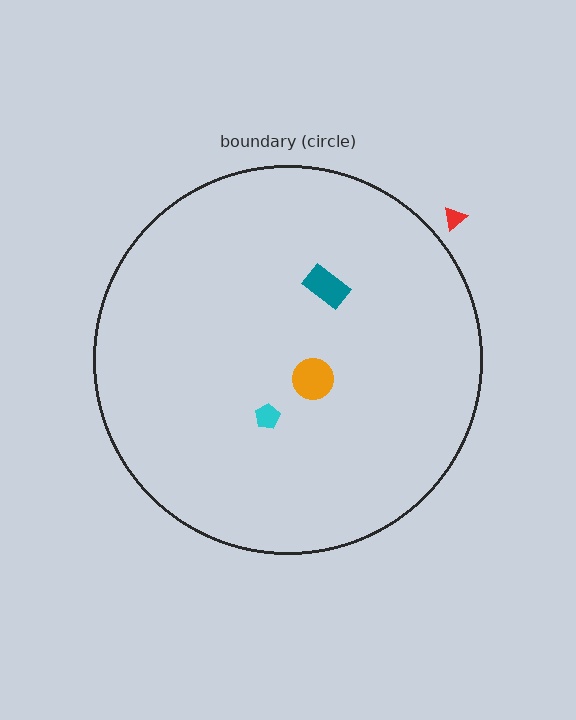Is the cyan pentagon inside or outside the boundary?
Inside.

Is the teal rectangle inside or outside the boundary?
Inside.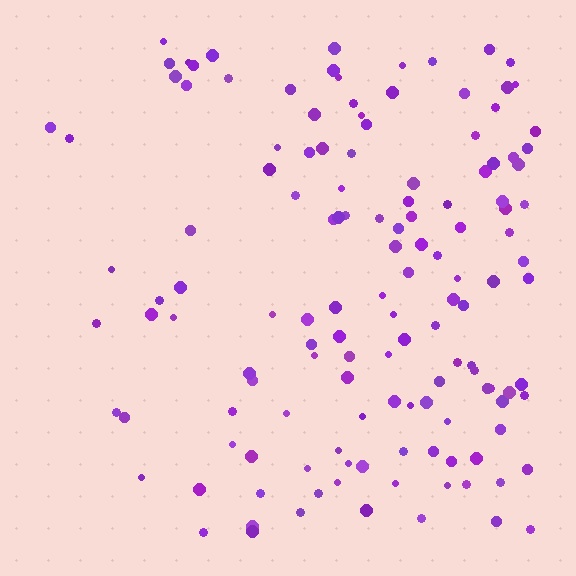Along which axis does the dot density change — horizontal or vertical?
Horizontal.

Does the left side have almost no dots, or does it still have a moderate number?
Still a moderate number, just noticeably fewer than the right.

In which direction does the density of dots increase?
From left to right, with the right side densest.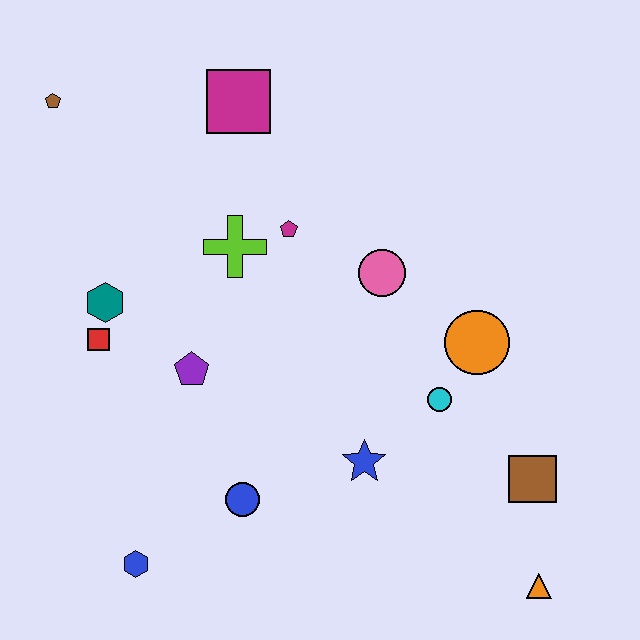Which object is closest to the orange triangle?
The brown square is closest to the orange triangle.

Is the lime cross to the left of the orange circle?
Yes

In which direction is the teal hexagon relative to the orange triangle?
The teal hexagon is to the left of the orange triangle.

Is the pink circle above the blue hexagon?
Yes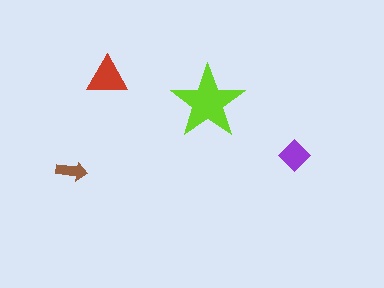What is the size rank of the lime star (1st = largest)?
1st.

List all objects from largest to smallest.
The lime star, the red triangle, the purple diamond, the brown arrow.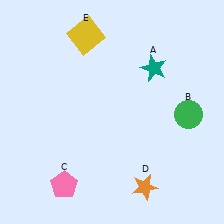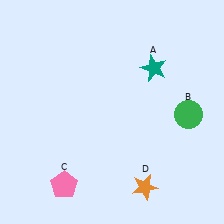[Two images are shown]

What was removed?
The yellow square (E) was removed in Image 2.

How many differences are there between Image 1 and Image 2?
There is 1 difference between the two images.